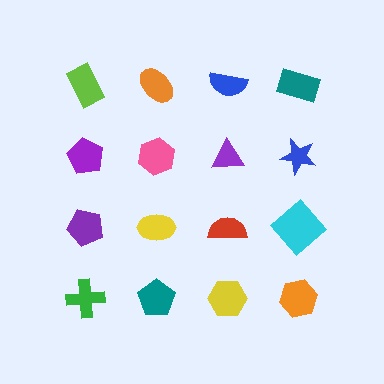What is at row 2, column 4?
A blue star.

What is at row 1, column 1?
A lime rectangle.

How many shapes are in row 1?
4 shapes.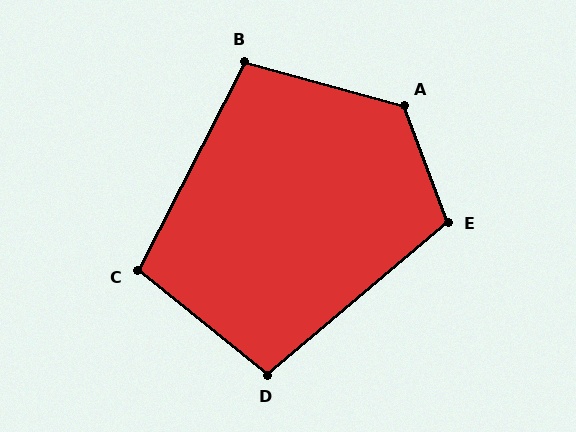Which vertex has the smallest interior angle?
D, at approximately 101 degrees.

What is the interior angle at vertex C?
Approximately 101 degrees (obtuse).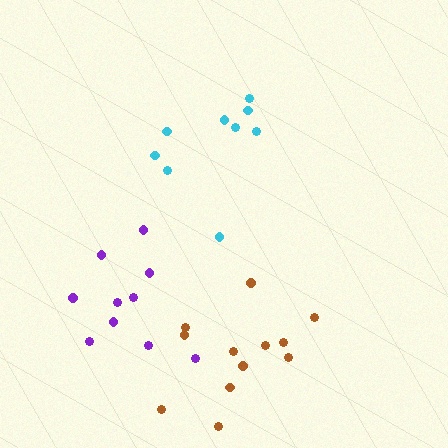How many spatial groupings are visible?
There are 3 spatial groupings.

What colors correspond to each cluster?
The clusters are colored: cyan, brown, purple.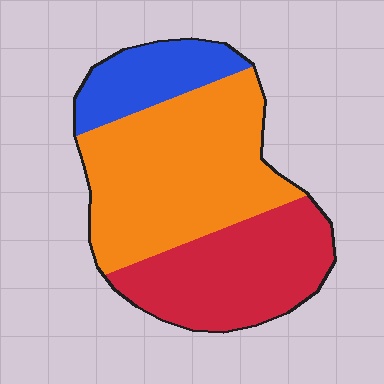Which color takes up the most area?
Orange, at roughly 50%.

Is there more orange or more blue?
Orange.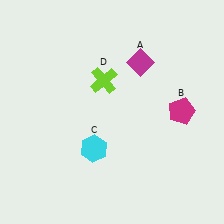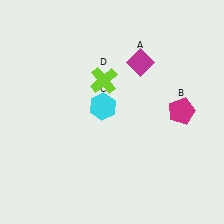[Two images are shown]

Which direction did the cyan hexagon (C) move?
The cyan hexagon (C) moved up.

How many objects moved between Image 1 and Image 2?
1 object moved between the two images.